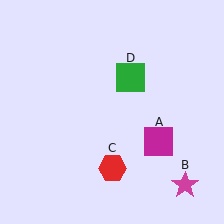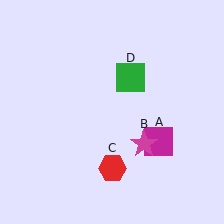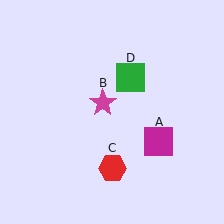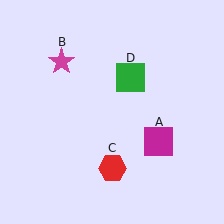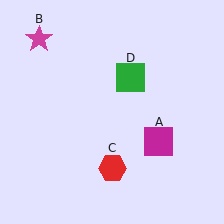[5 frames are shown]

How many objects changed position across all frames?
1 object changed position: magenta star (object B).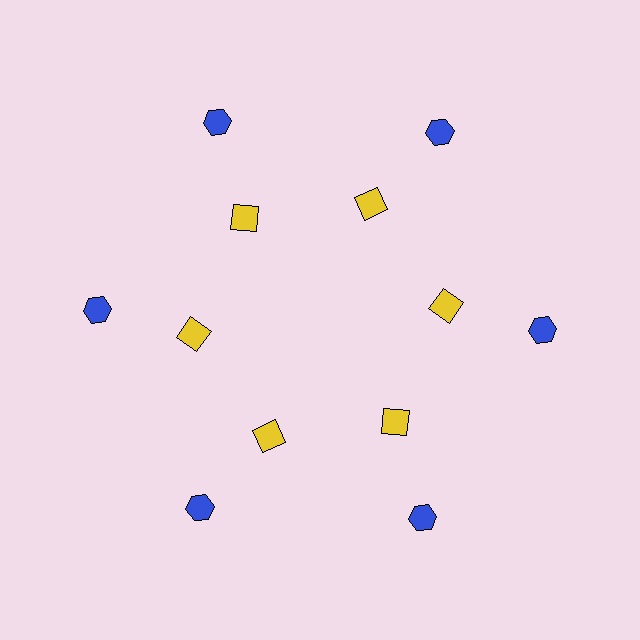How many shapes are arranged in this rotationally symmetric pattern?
There are 12 shapes, arranged in 6 groups of 2.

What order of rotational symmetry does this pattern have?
This pattern has 6-fold rotational symmetry.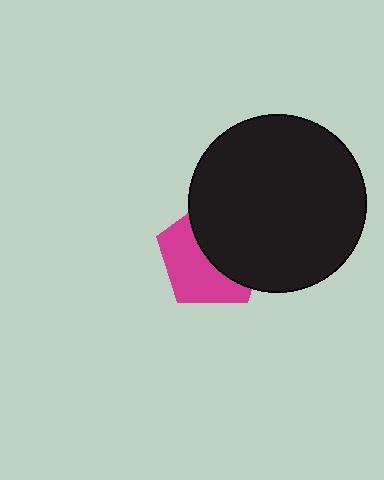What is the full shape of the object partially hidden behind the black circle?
The partially hidden object is a magenta pentagon.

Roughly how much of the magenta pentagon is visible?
About half of it is visible (roughly 49%).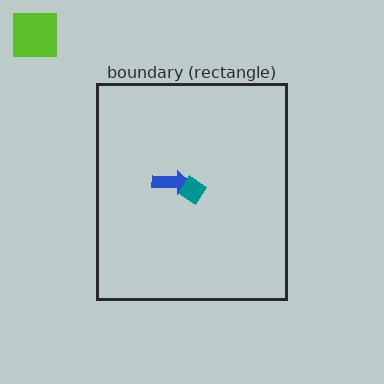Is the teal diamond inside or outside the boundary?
Inside.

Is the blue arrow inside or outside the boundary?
Inside.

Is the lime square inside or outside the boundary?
Outside.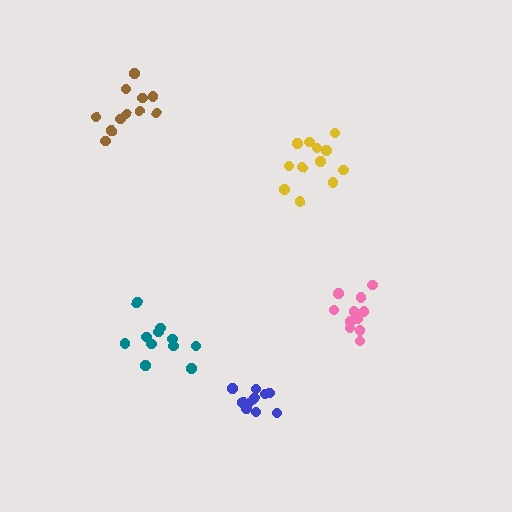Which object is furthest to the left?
The brown cluster is leftmost.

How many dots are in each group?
Group 1: 12 dots, Group 2: 10 dots, Group 3: 11 dots, Group 4: 11 dots, Group 5: 11 dots (55 total).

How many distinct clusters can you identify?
There are 5 distinct clusters.